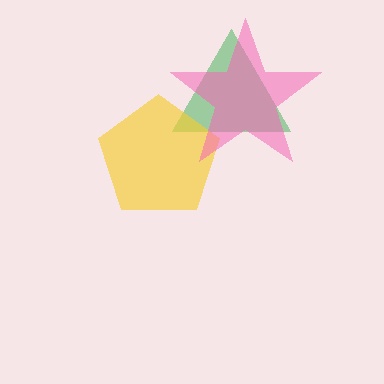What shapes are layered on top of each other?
The layered shapes are: a green triangle, a yellow pentagon, a pink star.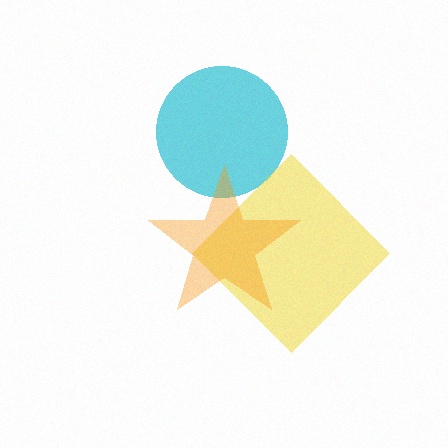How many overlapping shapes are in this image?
There are 3 overlapping shapes in the image.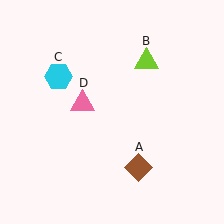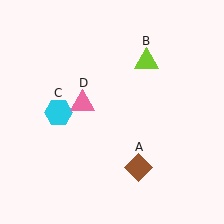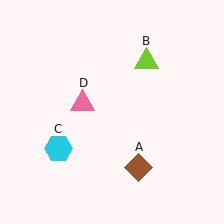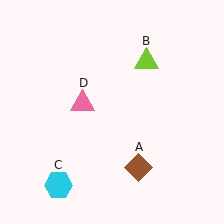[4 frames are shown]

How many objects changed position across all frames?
1 object changed position: cyan hexagon (object C).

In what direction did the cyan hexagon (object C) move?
The cyan hexagon (object C) moved down.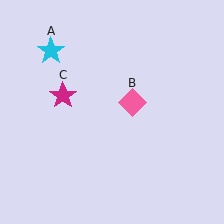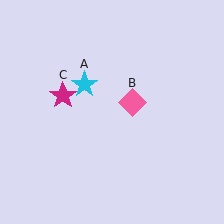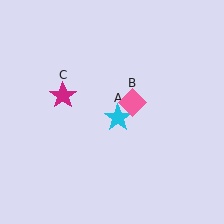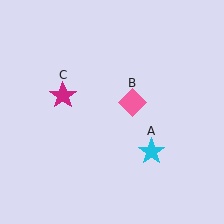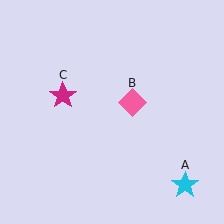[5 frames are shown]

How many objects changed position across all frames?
1 object changed position: cyan star (object A).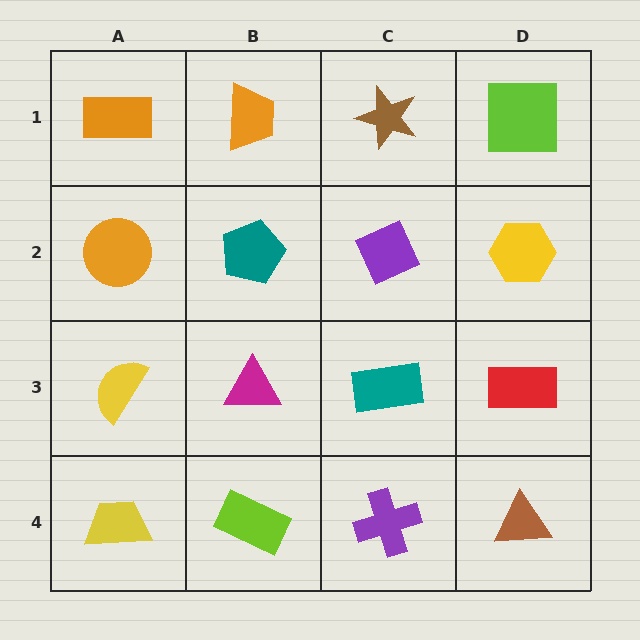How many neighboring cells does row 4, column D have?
2.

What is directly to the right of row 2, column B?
A purple diamond.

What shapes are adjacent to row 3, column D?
A yellow hexagon (row 2, column D), a brown triangle (row 4, column D), a teal rectangle (row 3, column C).